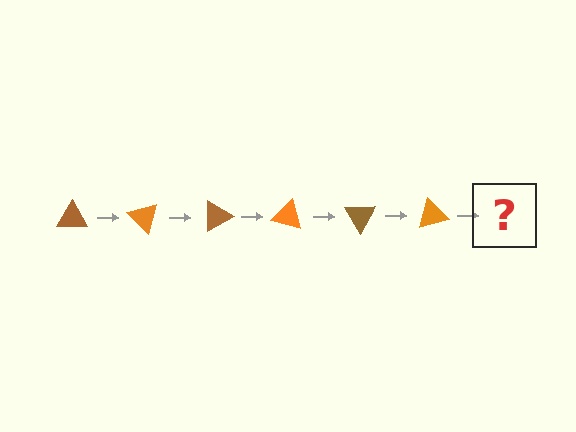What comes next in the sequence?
The next element should be a brown triangle, rotated 270 degrees from the start.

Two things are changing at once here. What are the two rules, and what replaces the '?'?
The two rules are that it rotates 45 degrees each step and the color cycles through brown and orange. The '?' should be a brown triangle, rotated 270 degrees from the start.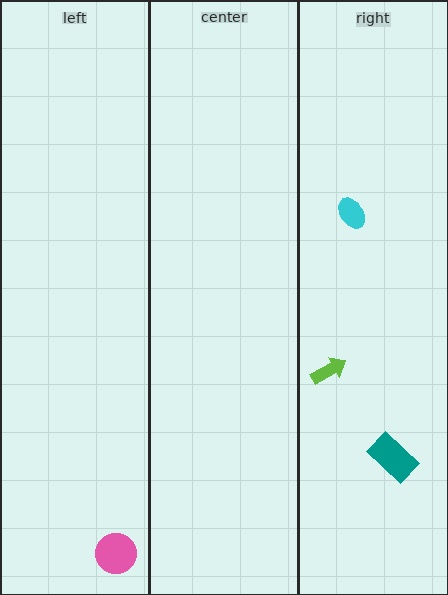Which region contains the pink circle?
The left region.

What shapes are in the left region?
The pink circle.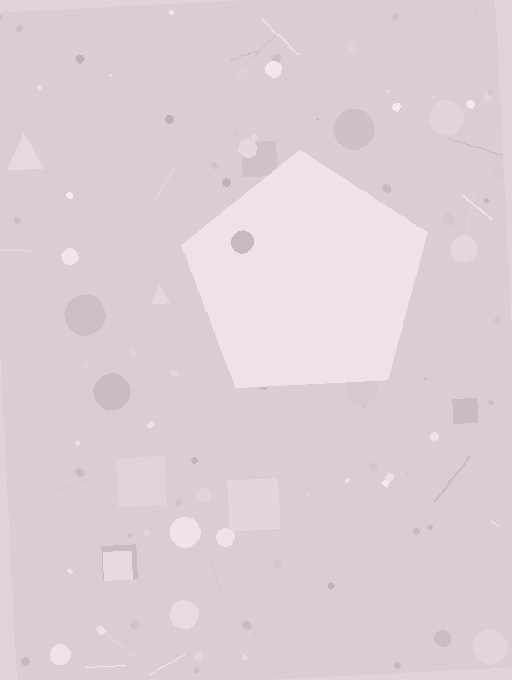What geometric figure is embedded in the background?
A pentagon is embedded in the background.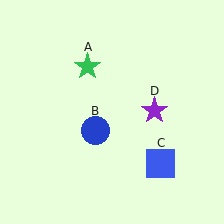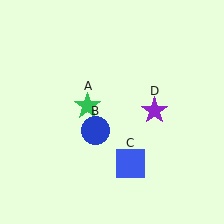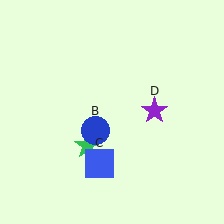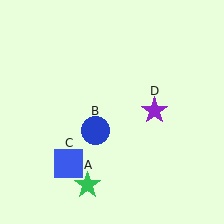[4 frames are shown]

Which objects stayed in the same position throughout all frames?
Blue circle (object B) and purple star (object D) remained stationary.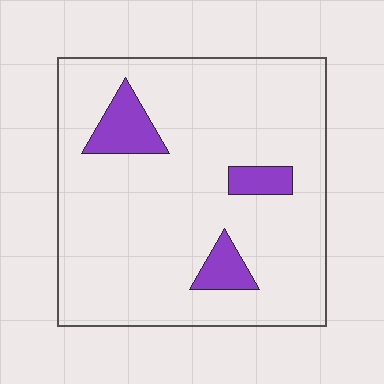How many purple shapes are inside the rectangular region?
3.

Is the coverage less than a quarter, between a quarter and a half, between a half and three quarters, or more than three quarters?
Less than a quarter.